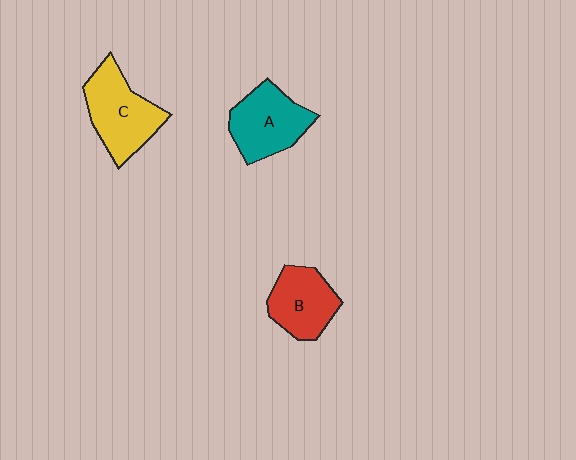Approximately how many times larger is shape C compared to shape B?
Approximately 1.3 times.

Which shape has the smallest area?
Shape B (red).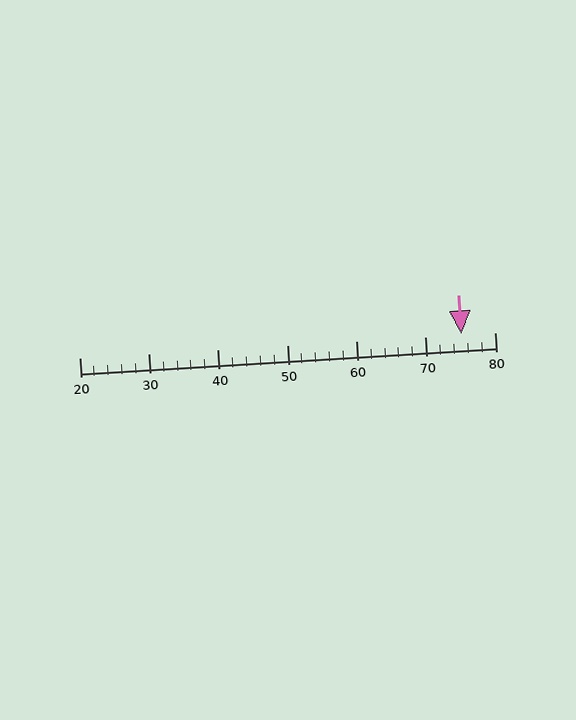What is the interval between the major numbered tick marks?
The major tick marks are spaced 10 units apart.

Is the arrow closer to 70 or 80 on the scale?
The arrow is closer to 80.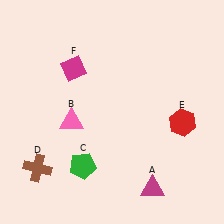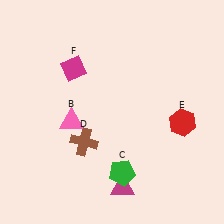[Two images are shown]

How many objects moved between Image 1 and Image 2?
3 objects moved between the two images.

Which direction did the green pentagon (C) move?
The green pentagon (C) moved right.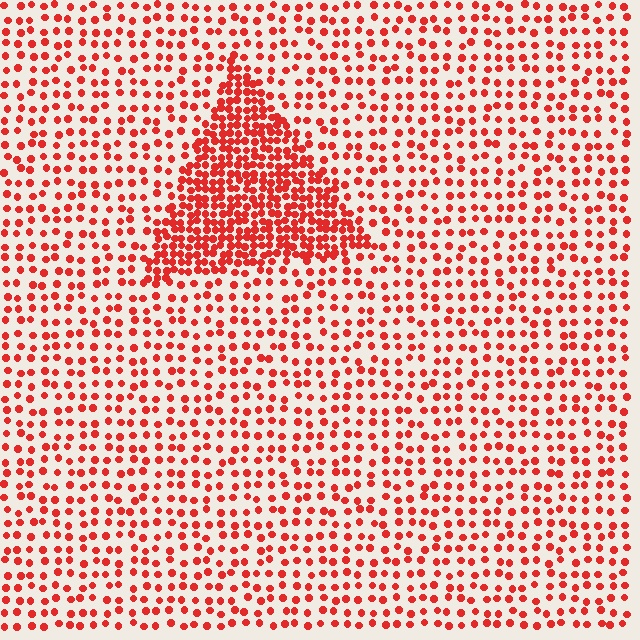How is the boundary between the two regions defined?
The boundary is defined by a change in element density (approximately 2.4x ratio). All elements are the same color, size, and shape.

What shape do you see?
I see a triangle.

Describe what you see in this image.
The image contains small red elements arranged at two different densities. A triangle-shaped region is visible where the elements are more densely packed than the surrounding area.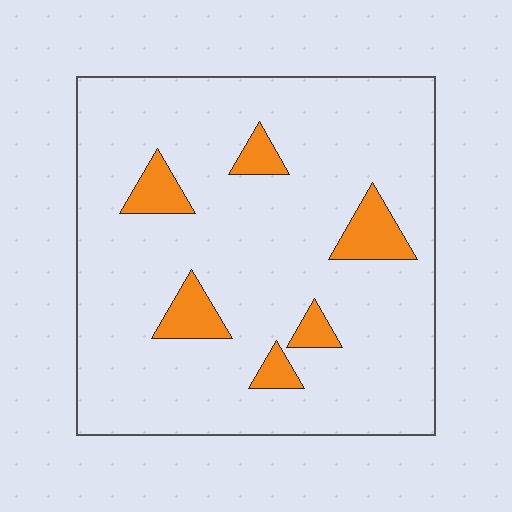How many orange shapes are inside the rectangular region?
6.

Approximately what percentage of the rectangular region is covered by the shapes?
Approximately 10%.